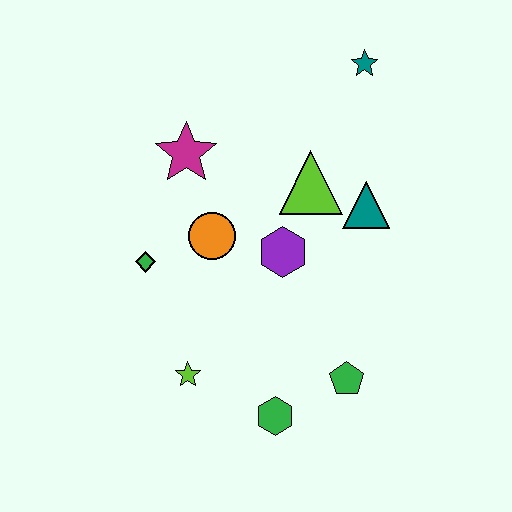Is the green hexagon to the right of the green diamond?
Yes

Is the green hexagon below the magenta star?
Yes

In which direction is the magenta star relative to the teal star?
The magenta star is to the left of the teal star.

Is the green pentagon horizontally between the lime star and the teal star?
Yes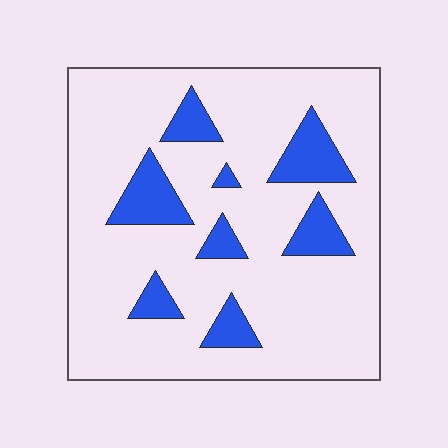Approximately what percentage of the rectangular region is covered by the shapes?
Approximately 15%.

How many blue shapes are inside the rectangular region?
8.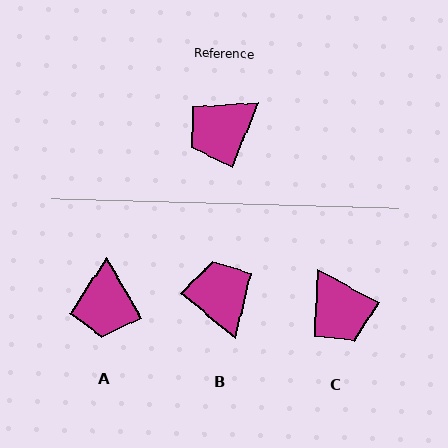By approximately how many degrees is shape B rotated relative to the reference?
Approximately 107 degrees clockwise.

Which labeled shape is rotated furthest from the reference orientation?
B, about 107 degrees away.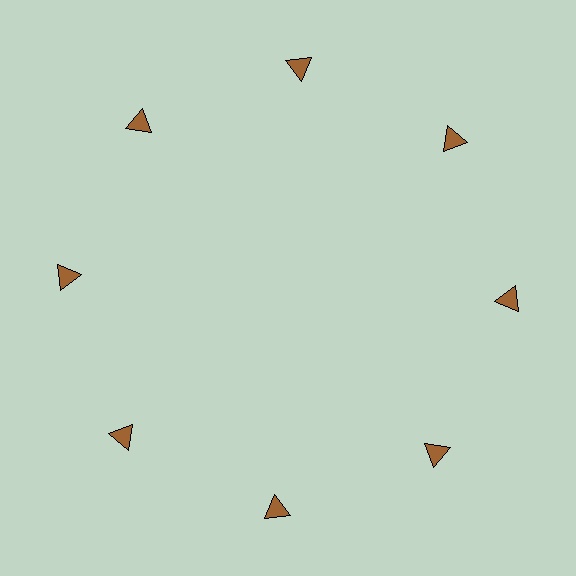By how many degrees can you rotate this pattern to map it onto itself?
The pattern maps onto itself every 45 degrees of rotation.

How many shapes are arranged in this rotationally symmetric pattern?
There are 8 shapes, arranged in 8 groups of 1.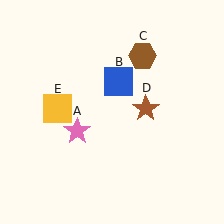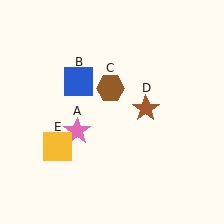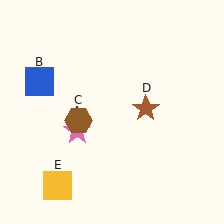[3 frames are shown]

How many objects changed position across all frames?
3 objects changed position: blue square (object B), brown hexagon (object C), yellow square (object E).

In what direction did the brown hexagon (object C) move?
The brown hexagon (object C) moved down and to the left.